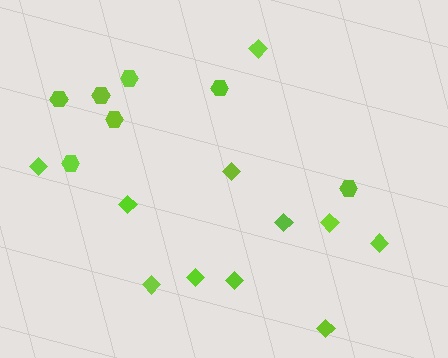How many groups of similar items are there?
There are 2 groups: one group of hexagons (7) and one group of diamonds (11).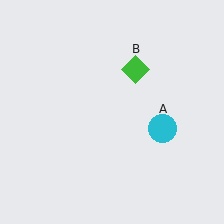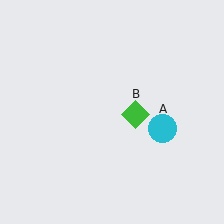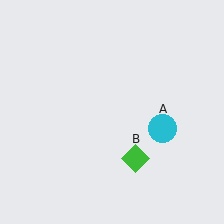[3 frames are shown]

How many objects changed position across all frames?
1 object changed position: green diamond (object B).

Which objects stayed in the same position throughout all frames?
Cyan circle (object A) remained stationary.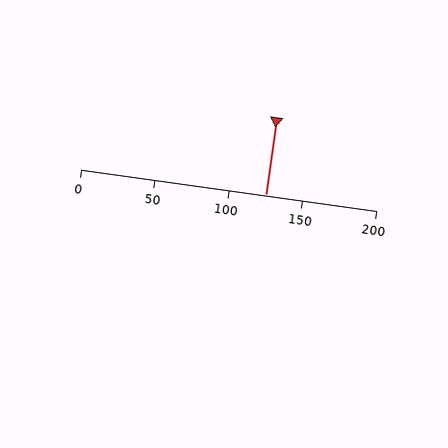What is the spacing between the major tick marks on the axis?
The major ticks are spaced 50 apart.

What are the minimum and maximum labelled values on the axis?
The axis runs from 0 to 200.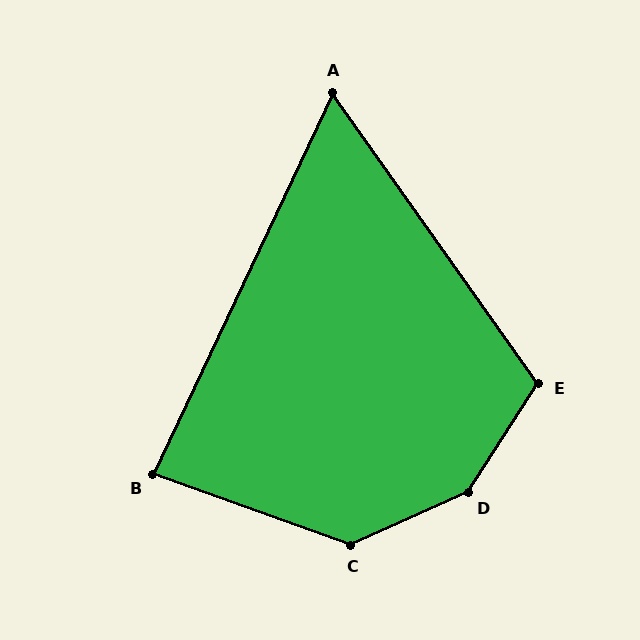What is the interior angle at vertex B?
Approximately 85 degrees (acute).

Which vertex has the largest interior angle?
D, at approximately 147 degrees.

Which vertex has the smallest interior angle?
A, at approximately 61 degrees.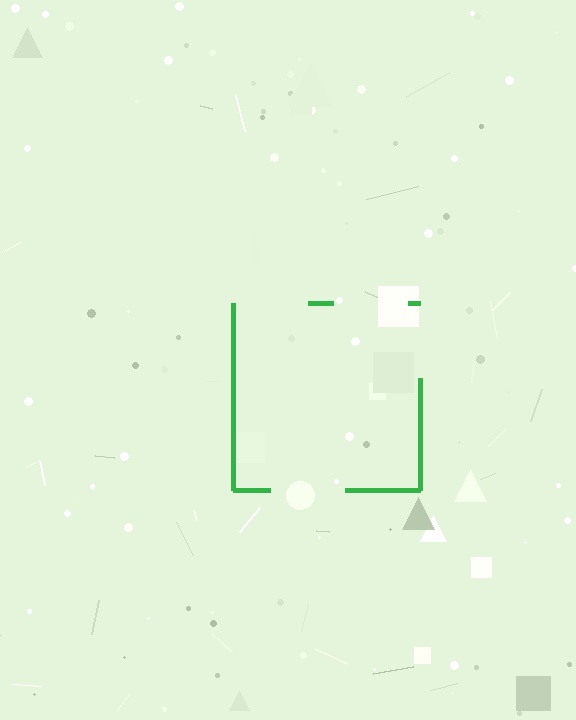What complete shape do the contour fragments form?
The contour fragments form a square.